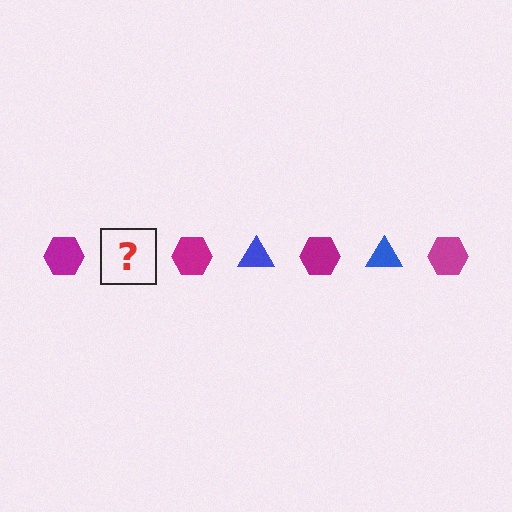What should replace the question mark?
The question mark should be replaced with a blue triangle.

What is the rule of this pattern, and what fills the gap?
The rule is that the pattern alternates between magenta hexagon and blue triangle. The gap should be filled with a blue triangle.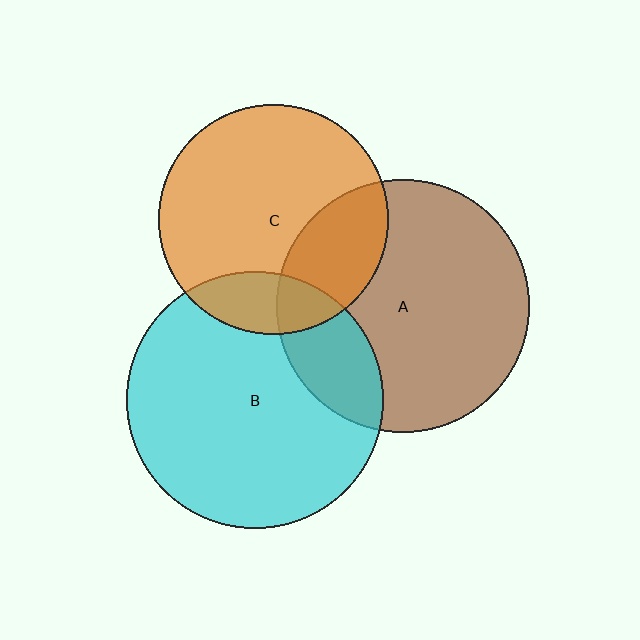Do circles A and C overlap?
Yes.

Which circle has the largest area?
Circle B (cyan).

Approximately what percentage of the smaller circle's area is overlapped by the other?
Approximately 25%.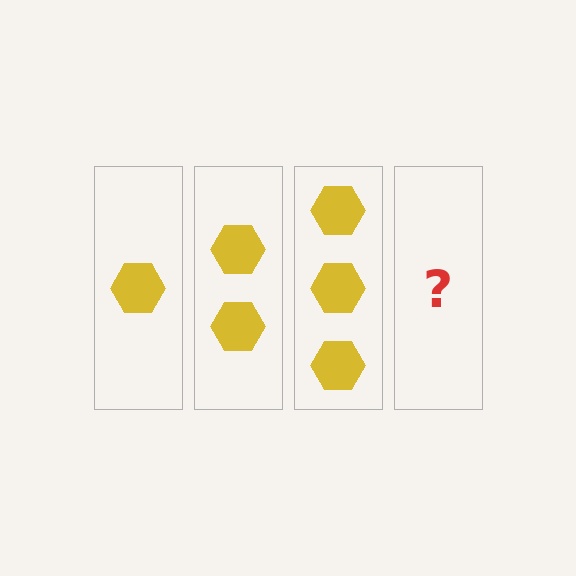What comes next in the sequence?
The next element should be 4 hexagons.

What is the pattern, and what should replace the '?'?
The pattern is that each step adds one more hexagon. The '?' should be 4 hexagons.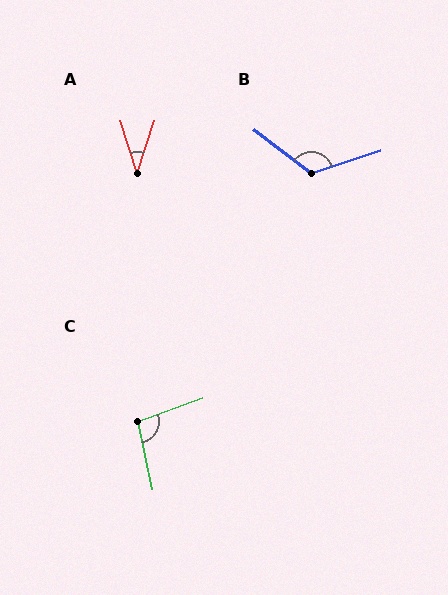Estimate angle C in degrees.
Approximately 98 degrees.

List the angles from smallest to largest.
A (36°), C (98°), B (124°).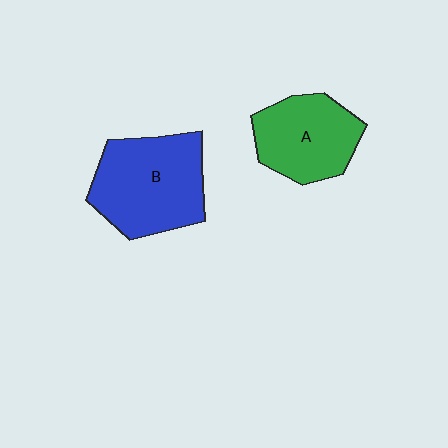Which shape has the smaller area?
Shape A (green).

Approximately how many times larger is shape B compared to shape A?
Approximately 1.3 times.